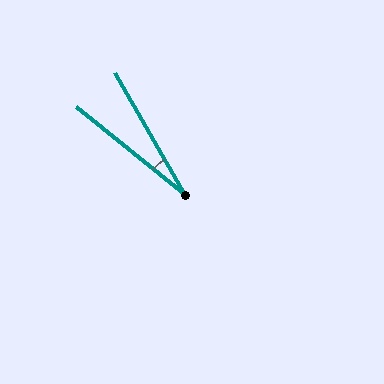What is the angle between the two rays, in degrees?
Approximately 21 degrees.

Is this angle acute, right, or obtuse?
It is acute.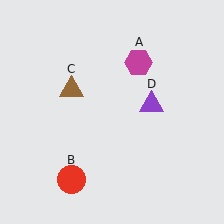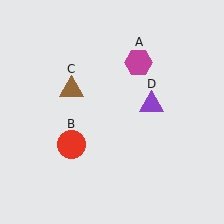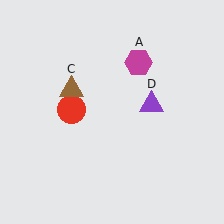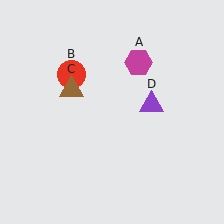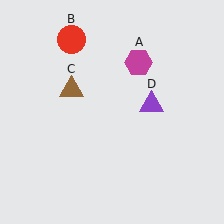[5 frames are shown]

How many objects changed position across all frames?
1 object changed position: red circle (object B).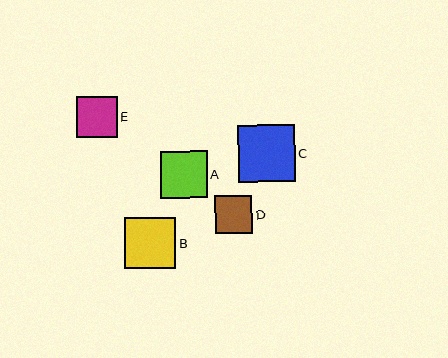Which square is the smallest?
Square D is the smallest with a size of approximately 37 pixels.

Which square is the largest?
Square C is the largest with a size of approximately 57 pixels.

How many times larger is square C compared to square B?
Square C is approximately 1.1 times the size of square B.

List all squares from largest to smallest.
From largest to smallest: C, B, A, E, D.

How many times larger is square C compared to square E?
Square C is approximately 1.4 times the size of square E.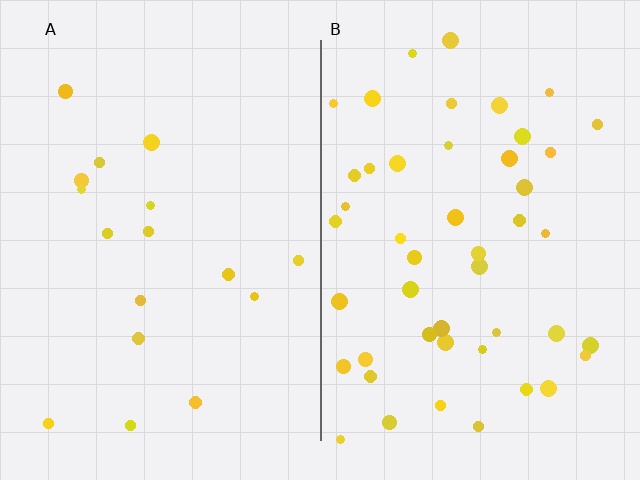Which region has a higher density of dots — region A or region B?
B (the right).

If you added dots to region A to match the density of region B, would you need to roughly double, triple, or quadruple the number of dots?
Approximately triple.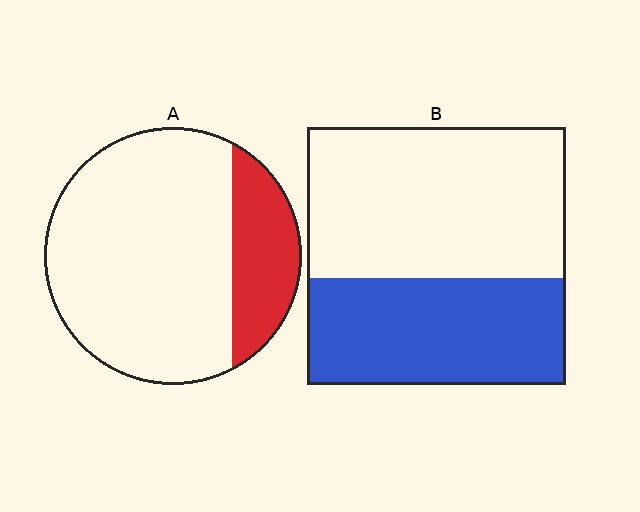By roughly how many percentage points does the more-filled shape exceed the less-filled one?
By roughly 20 percentage points (B over A).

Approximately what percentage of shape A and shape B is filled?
A is approximately 20% and B is approximately 40%.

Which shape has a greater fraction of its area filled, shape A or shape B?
Shape B.